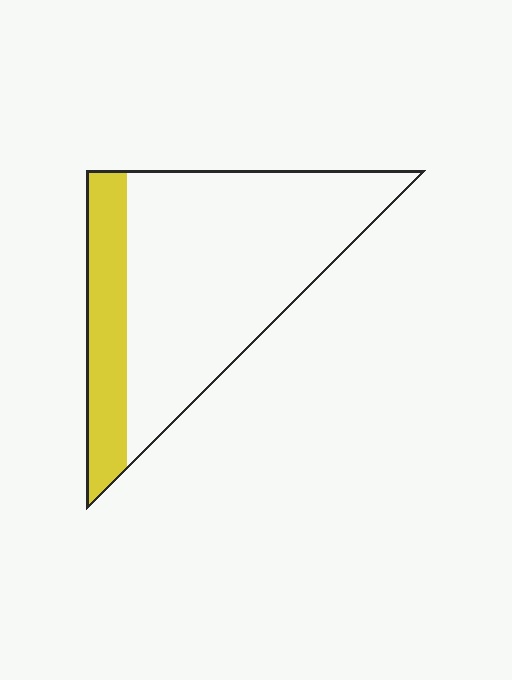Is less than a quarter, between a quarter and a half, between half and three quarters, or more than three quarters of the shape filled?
Less than a quarter.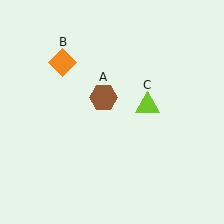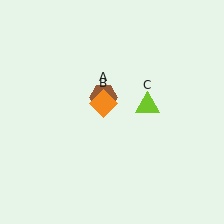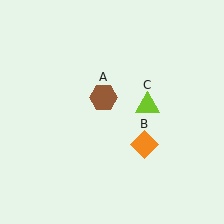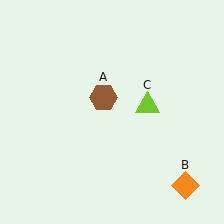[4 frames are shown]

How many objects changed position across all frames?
1 object changed position: orange diamond (object B).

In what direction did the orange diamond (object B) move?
The orange diamond (object B) moved down and to the right.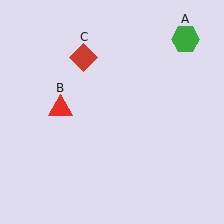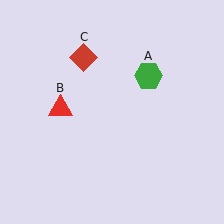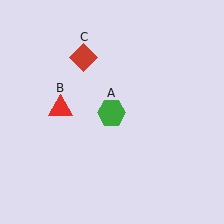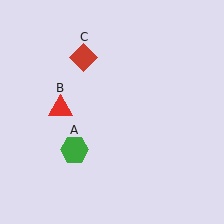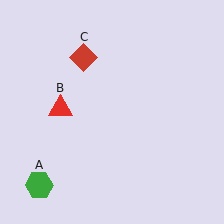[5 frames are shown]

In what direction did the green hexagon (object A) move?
The green hexagon (object A) moved down and to the left.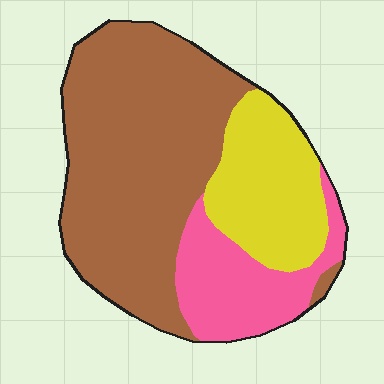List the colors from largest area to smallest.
From largest to smallest: brown, yellow, pink.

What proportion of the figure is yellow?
Yellow covers about 25% of the figure.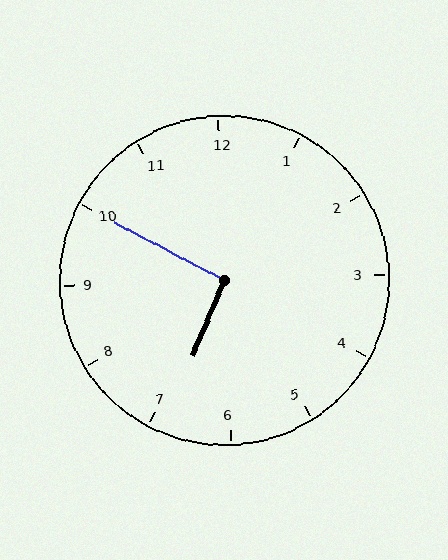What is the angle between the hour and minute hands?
Approximately 95 degrees.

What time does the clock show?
6:50.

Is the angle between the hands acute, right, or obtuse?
It is right.